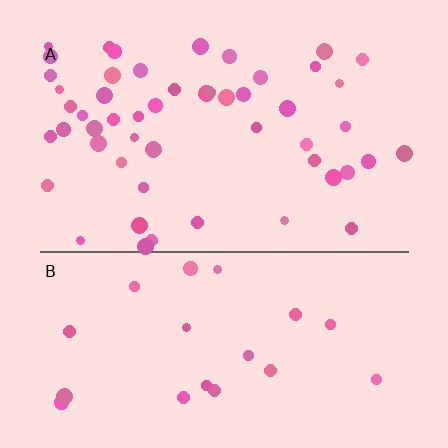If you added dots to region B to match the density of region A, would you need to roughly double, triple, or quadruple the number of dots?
Approximately double.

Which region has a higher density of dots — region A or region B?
A (the top).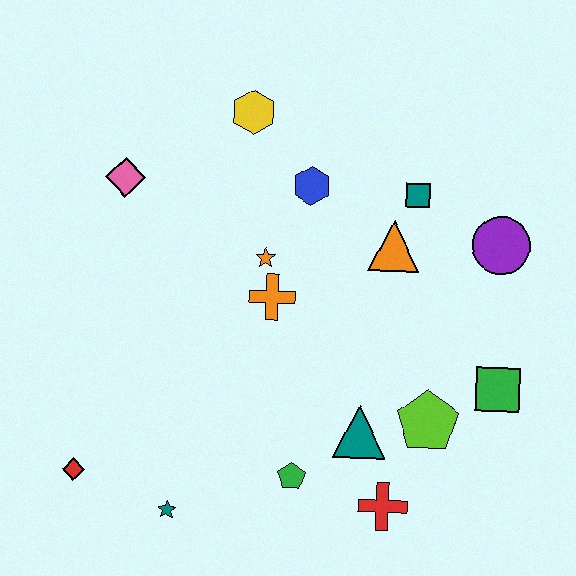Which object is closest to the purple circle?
The teal square is closest to the purple circle.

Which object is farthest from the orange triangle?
The red diamond is farthest from the orange triangle.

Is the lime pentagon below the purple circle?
Yes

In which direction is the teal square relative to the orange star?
The teal square is to the right of the orange star.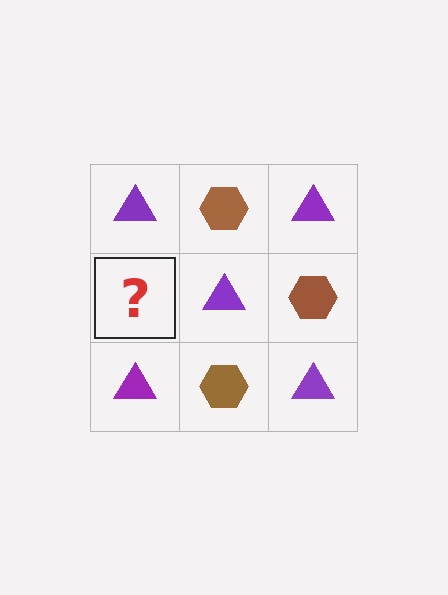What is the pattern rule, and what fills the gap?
The rule is that it alternates purple triangle and brown hexagon in a checkerboard pattern. The gap should be filled with a brown hexagon.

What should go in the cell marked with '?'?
The missing cell should contain a brown hexagon.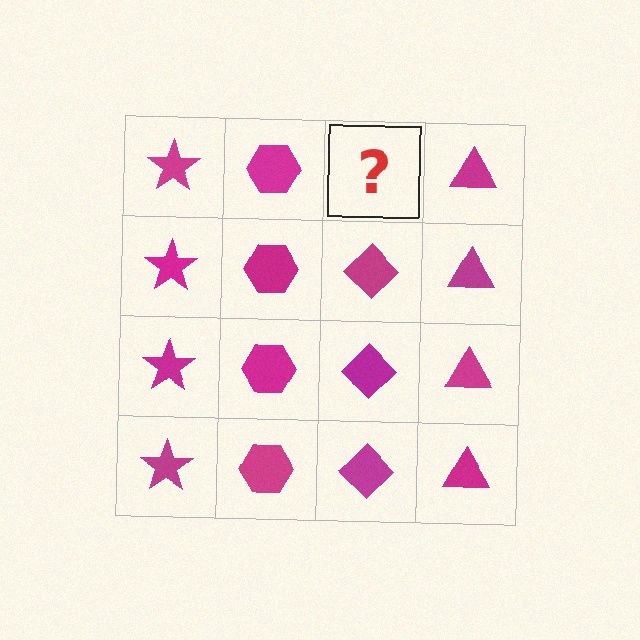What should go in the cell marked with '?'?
The missing cell should contain a magenta diamond.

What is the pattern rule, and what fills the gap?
The rule is that each column has a consistent shape. The gap should be filled with a magenta diamond.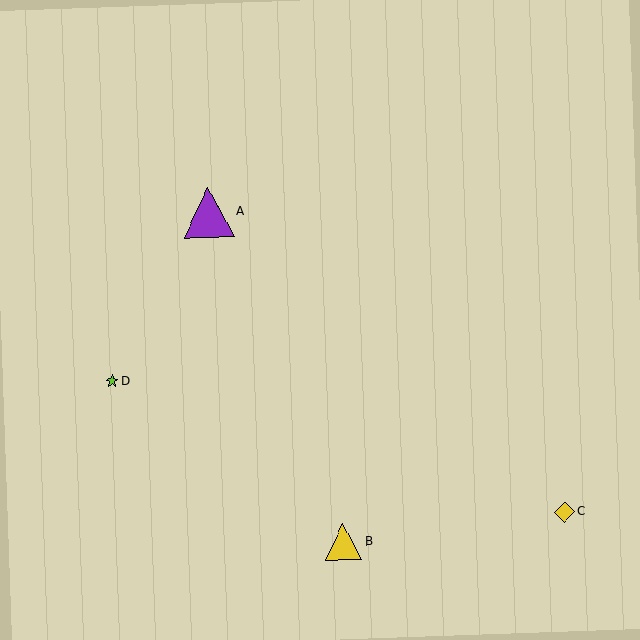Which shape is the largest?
The purple triangle (labeled A) is the largest.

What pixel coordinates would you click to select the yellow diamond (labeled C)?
Click at (564, 512) to select the yellow diamond C.